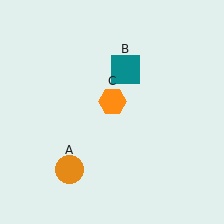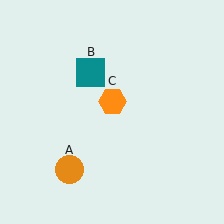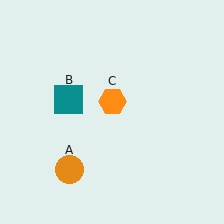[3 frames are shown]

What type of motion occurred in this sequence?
The teal square (object B) rotated counterclockwise around the center of the scene.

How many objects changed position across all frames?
1 object changed position: teal square (object B).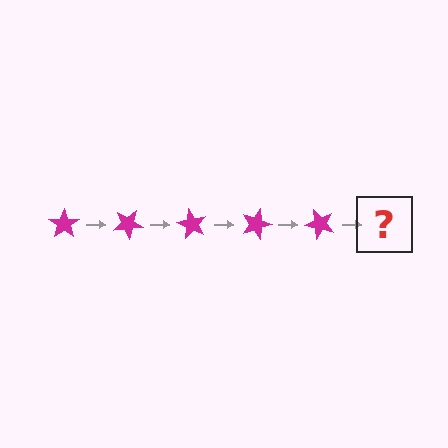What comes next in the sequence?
The next element should be a magenta star rotated 150 degrees.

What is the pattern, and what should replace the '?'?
The pattern is that the star rotates 30 degrees each step. The '?' should be a magenta star rotated 150 degrees.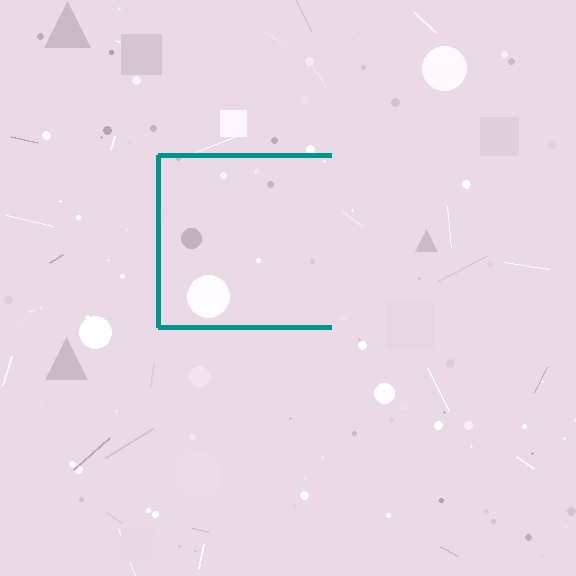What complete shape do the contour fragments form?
The contour fragments form a square.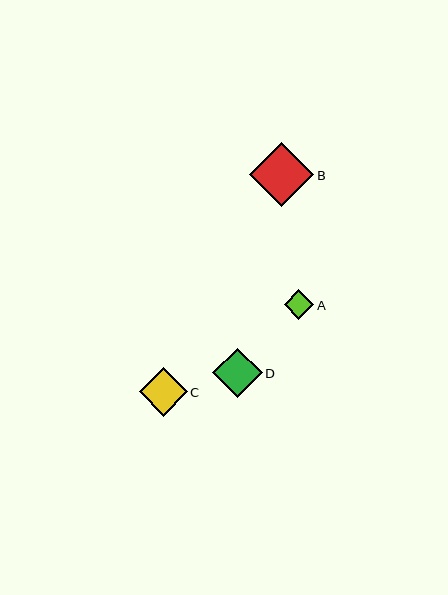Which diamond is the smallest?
Diamond A is the smallest with a size of approximately 29 pixels.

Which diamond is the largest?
Diamond B is the largest with a size of approximately 64 pixels.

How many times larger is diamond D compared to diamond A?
Diamond D is approximately 1.7 times the size of diamond A.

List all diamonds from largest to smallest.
From largest to smallest: B, D, C, A.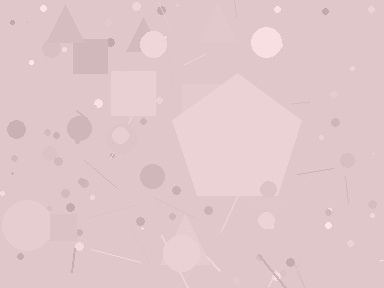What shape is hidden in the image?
A pentagon is hidden in the image.